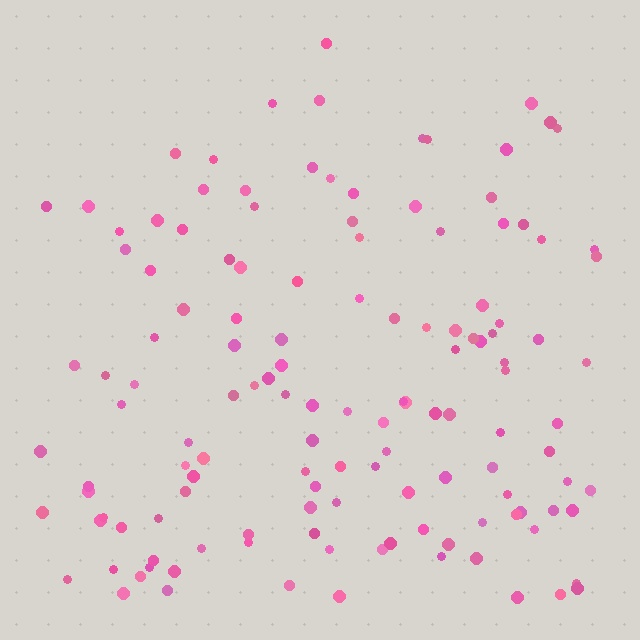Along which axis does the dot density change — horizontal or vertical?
Vertical.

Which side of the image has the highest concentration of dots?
The bottom.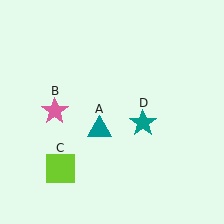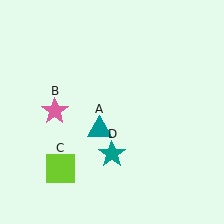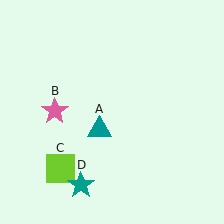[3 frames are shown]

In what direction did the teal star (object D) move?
The teal star (object D) moved down and to the left.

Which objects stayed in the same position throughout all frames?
Teal triangle (object A) and pink star (object B) and lime square (object C) remained stationary.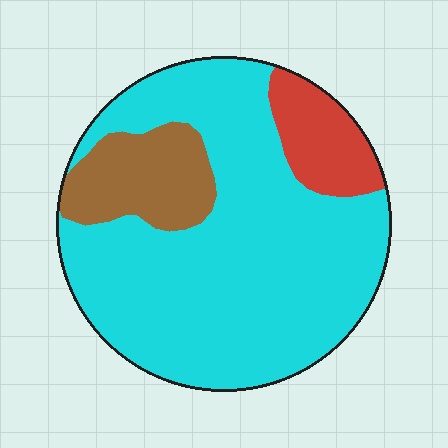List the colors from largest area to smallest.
From largest to smallest: cyan, brown, red.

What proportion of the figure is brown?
Brown covers 15% of the figure.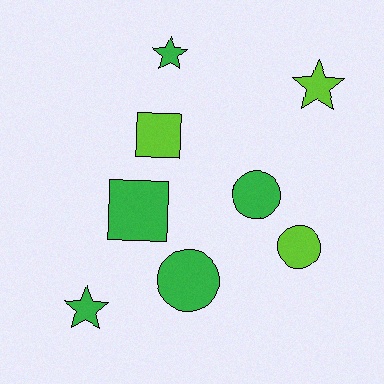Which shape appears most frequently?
Circle, with 3 objects.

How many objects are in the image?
There are 8 objects.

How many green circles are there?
There are 2 green circles.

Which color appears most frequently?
Green, with 5 objects.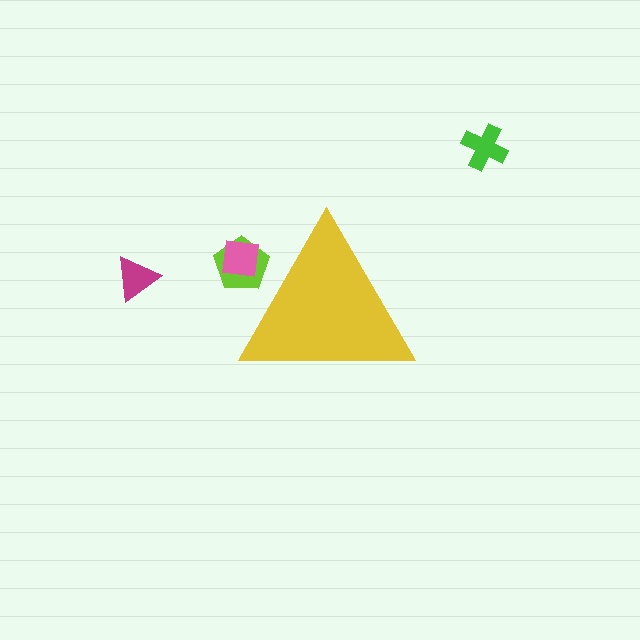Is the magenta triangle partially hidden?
No, the magenta triangle is fully visible.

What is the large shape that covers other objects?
A yellow triangle.